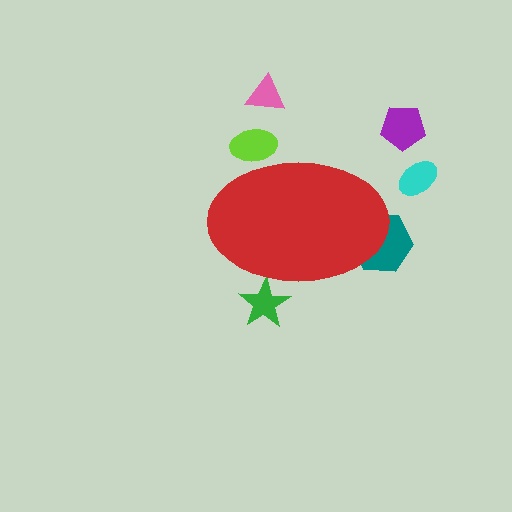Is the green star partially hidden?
Yes, the green star is partially hidden behind the red ellipse.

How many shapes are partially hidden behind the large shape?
3 shapes are partially hidden.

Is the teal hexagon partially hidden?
Yes, the teal hexagon is partially hidden behind the red ellipse.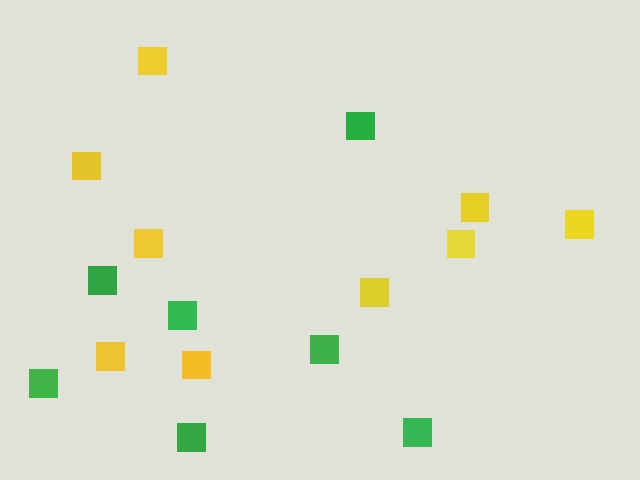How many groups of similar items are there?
There are 2 groups: one group of green squares (7) and one group of yellow squares (9).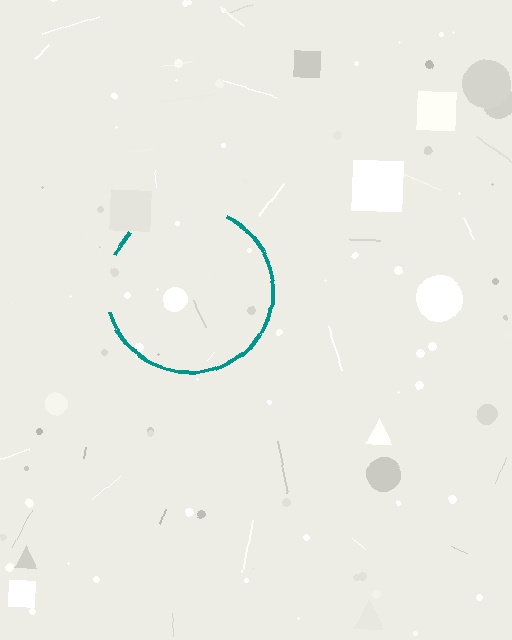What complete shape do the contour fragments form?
The contour fragments form a circle.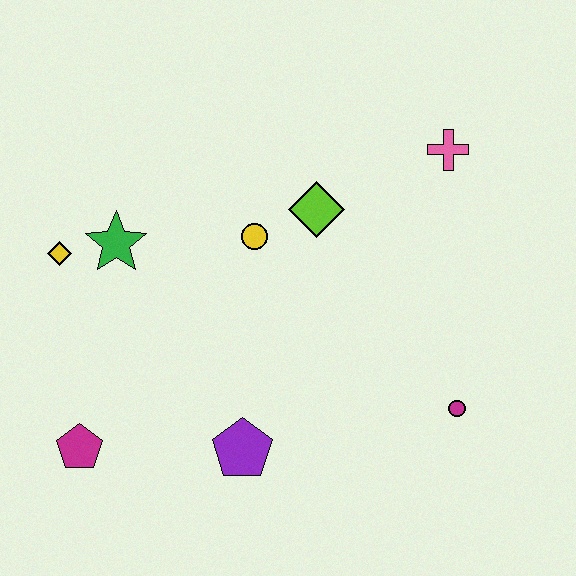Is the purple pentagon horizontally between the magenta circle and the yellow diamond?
Yes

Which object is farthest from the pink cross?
The magenta pentagon is farthest from the pink cross.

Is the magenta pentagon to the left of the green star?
Yes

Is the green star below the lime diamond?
Yes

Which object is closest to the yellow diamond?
The green star is closest to the yellow diamond.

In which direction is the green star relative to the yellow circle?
The green star is to the left of the yellow circle.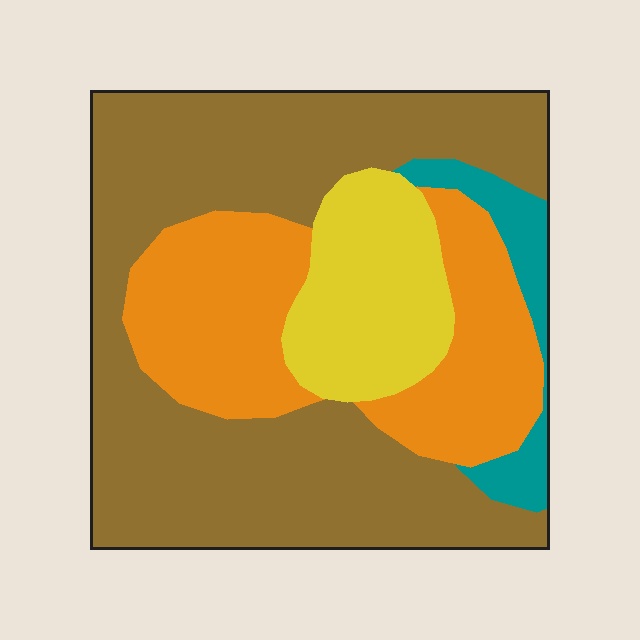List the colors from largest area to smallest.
From largest to smallest: brown, orange, yellow, teal.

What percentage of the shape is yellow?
Yellow covers 14% of the shape.